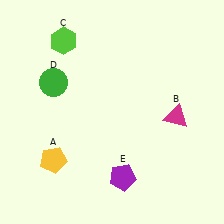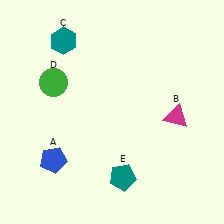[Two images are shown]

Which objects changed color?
A changed from yellow to blue. C changed from lime to teal. E changed from purple to teal.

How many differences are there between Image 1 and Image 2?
There are 3 differences between the two images.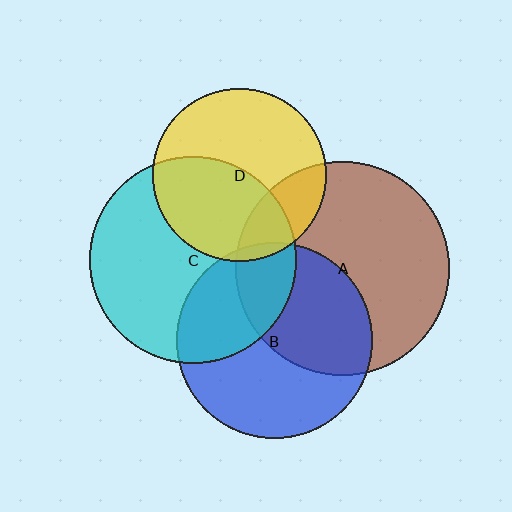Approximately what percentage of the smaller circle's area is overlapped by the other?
Approximately 20%.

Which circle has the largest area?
Circle A (brown).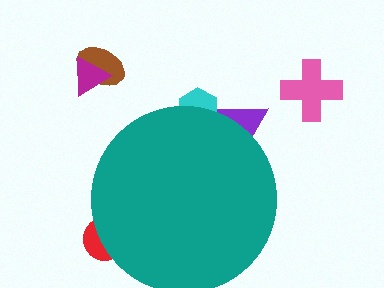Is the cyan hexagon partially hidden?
Yes, the cyan hexagon is partially hidden behind the teal circle.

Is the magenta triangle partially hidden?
No, the magenta triangle is fully visible.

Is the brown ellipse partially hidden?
No, the brown ellipse is fully visible.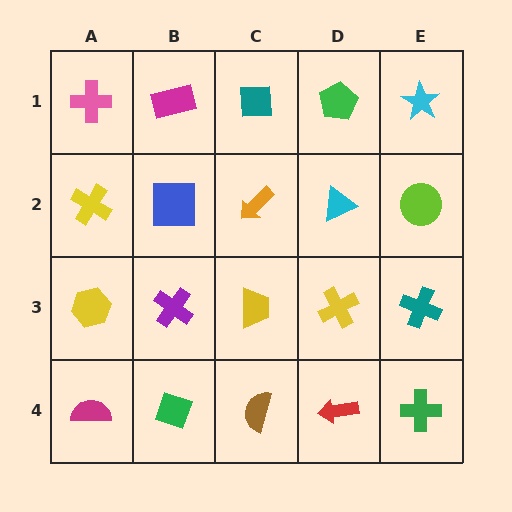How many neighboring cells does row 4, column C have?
3.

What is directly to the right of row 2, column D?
A lime circle.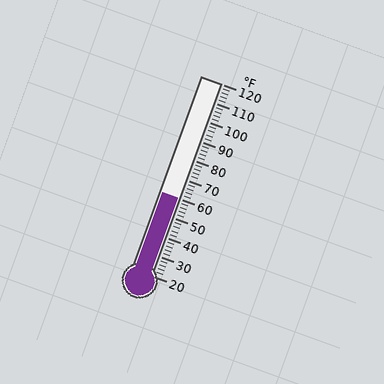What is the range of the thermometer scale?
The thermometer scale ranges from 20°F to 120°F.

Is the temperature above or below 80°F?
The temperature is below 80°F.